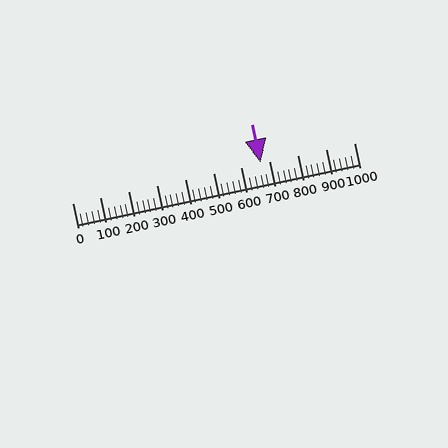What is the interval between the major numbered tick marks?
The major tick marks are spaced 100 units apart.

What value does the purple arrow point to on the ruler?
The purple arrow points to approximately 669.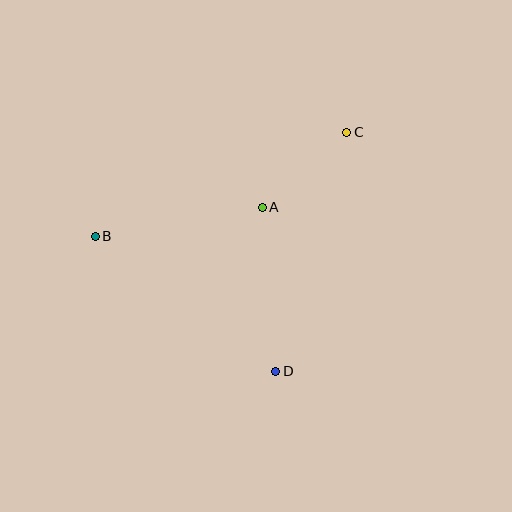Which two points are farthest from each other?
Points B and C are farthest from each other.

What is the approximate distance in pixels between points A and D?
The distance between A and D is approximately 165 pixels.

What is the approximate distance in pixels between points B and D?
The distance between B and D is approximately 226 pixels.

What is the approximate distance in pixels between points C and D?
The distance between C and D is approximately 249 pixels.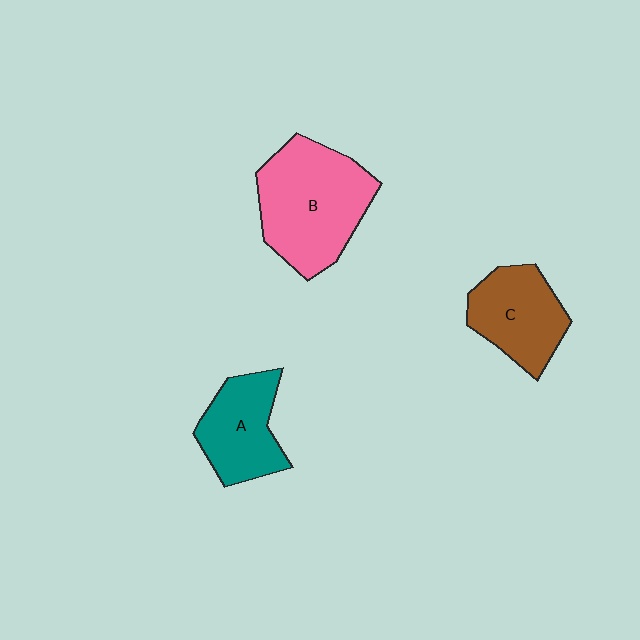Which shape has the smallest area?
Shape A (teal).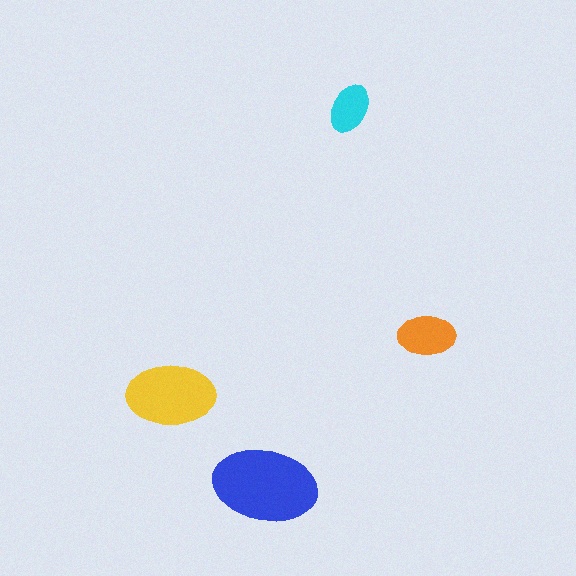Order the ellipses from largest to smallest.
the blue one, the yellow one, the orange one, the cyan one.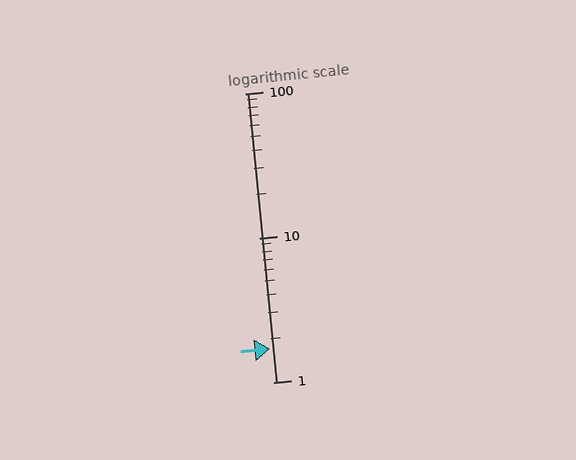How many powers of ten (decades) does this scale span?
The scale spans 2 decades, from 1 to 100.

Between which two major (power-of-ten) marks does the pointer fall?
The pointer is between 1 and 10.